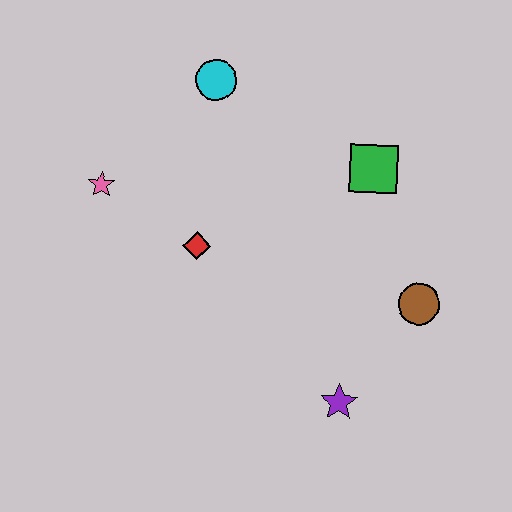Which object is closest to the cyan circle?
The pink star is closest to the cyan circle.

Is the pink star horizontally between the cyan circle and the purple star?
No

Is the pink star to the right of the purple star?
No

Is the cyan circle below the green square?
No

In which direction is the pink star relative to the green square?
The pink star is to the left of the green square.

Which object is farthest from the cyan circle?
The purple star is farthest from the cyan circle.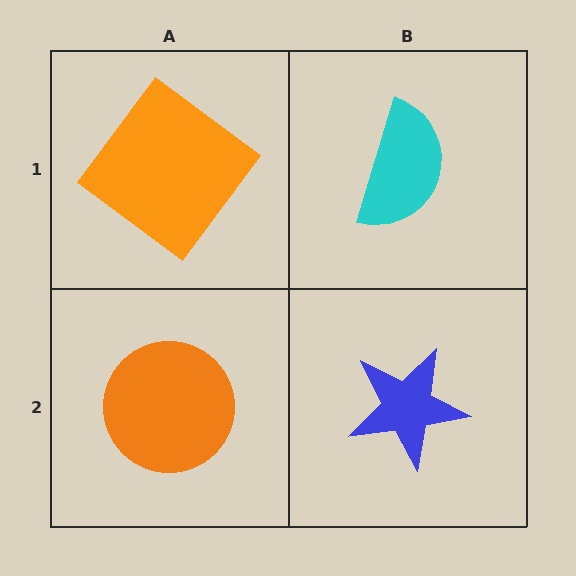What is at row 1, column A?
An orange diamond.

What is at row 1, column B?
A cyan semicircle.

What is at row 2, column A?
An orange circle.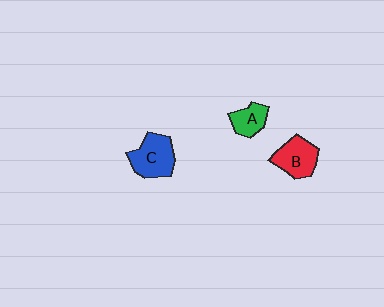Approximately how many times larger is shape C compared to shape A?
Approximately 1.7 times.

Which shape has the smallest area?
Shape A (green).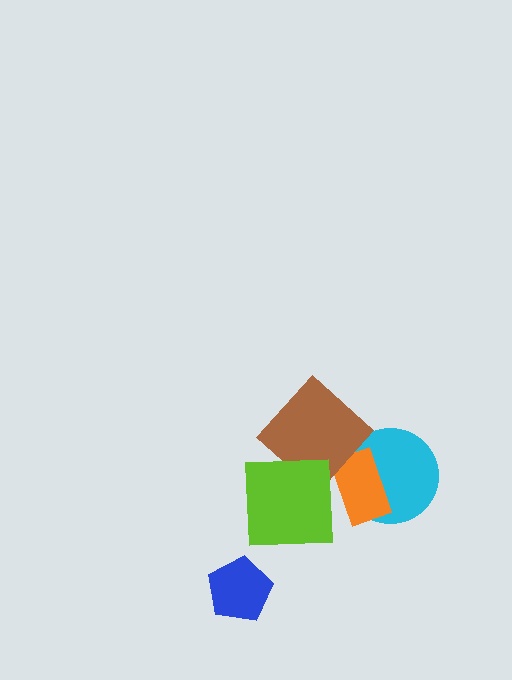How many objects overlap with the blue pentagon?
0 objects overlap with the blue pentagon.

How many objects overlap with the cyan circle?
1 object overlaps with the cyan circle.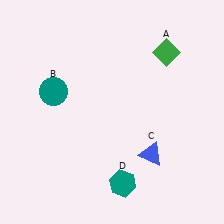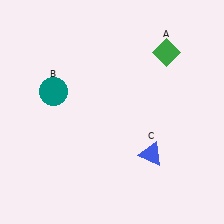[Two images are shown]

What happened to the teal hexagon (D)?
The teal hexagon (D) was removed in Image 2. It was in the bottom-right area of Image 1.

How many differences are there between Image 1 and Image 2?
There is 1 difference between the two images.